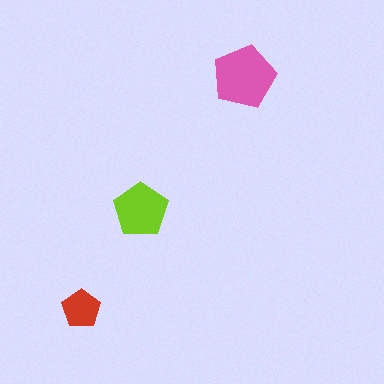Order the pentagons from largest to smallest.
the pink one, the lime one, the red one.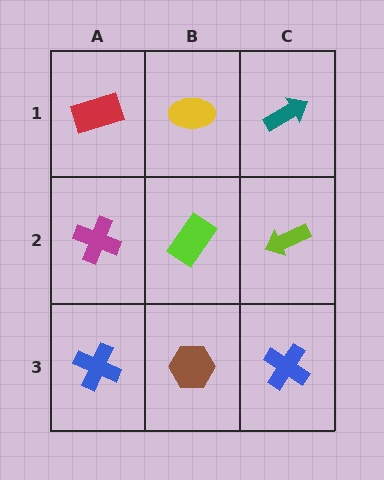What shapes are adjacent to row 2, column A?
A red rectangle (row 1, column A), a blue cross (row 3, column A), a lime rectangle (row 2, column B).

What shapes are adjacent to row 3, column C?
A lime arrow (row 2, column C), a brown hexagon (row 3, column B).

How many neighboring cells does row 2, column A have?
3.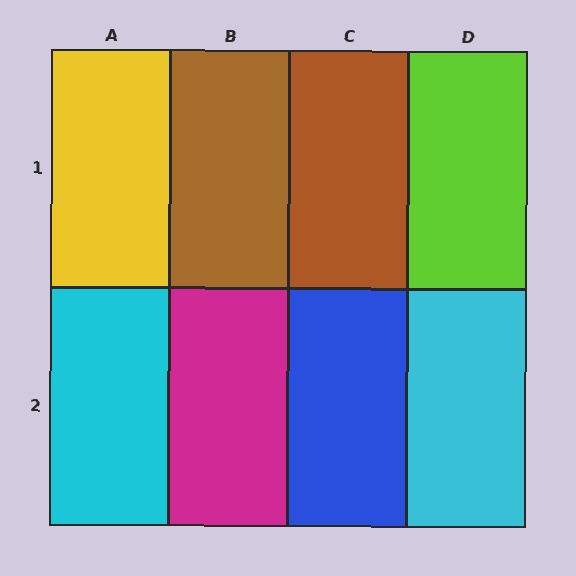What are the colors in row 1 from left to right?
Yellow, brown, brown, lime.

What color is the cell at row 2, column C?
Blue.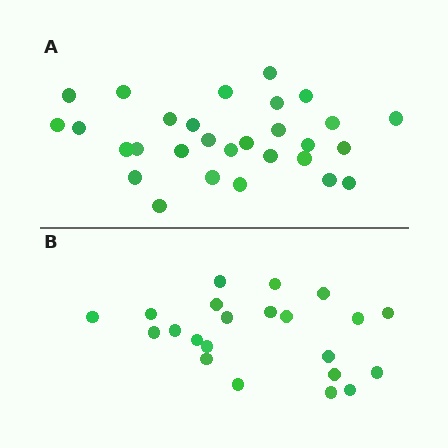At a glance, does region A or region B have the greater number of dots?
Region A (the top region) has more dots.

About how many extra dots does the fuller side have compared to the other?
Region A has roughly 8 or so more dots than region B.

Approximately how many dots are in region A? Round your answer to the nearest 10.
About 30 dots. (The exact count is 29, which rounds to 30.)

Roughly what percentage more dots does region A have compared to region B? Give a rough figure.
About 30% more.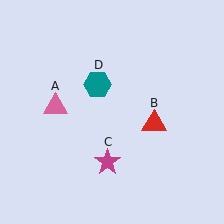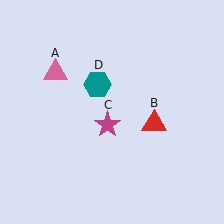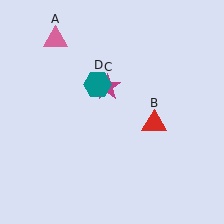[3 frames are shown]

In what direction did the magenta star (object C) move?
The magenta star (object C) moved up.